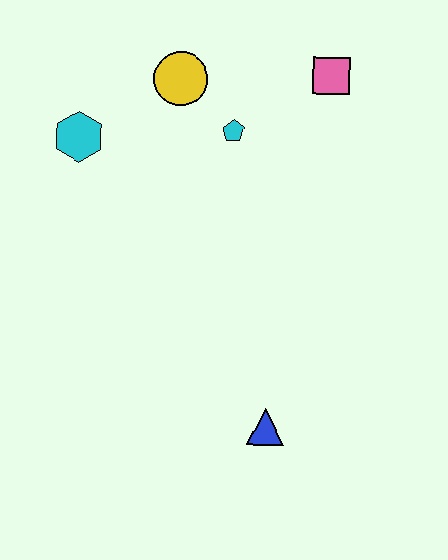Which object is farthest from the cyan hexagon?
The blue triangle is farthest from the cyan hexagon.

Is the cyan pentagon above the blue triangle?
Yes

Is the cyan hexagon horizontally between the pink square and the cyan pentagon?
No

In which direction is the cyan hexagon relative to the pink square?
The cyan hexagon is to the left of the pink square.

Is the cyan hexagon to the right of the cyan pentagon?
No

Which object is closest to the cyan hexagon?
The yellow circle is closest to the cyan hexagon.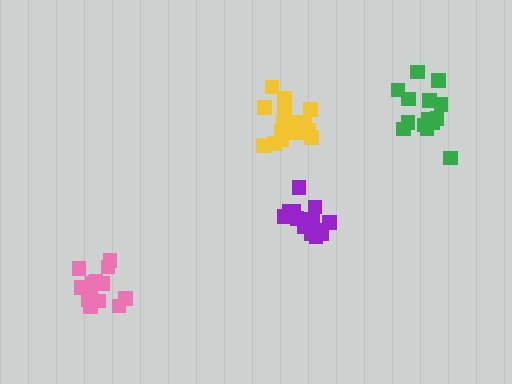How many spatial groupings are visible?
There are 4 spatial groupings.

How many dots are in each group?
Group 1: 16 dots, Group 2: 16 dots, Group 3: 17 dots, Group 4: 15 dots (64 total).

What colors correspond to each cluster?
The clusters are colored: purple, pink, yellow, green.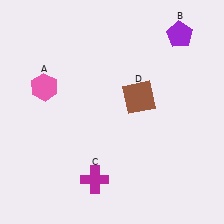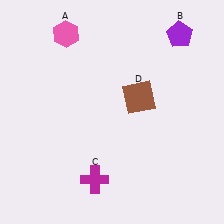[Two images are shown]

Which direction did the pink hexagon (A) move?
The pink hexagon (A) moved up.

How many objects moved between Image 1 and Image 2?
1 object moved between the two images.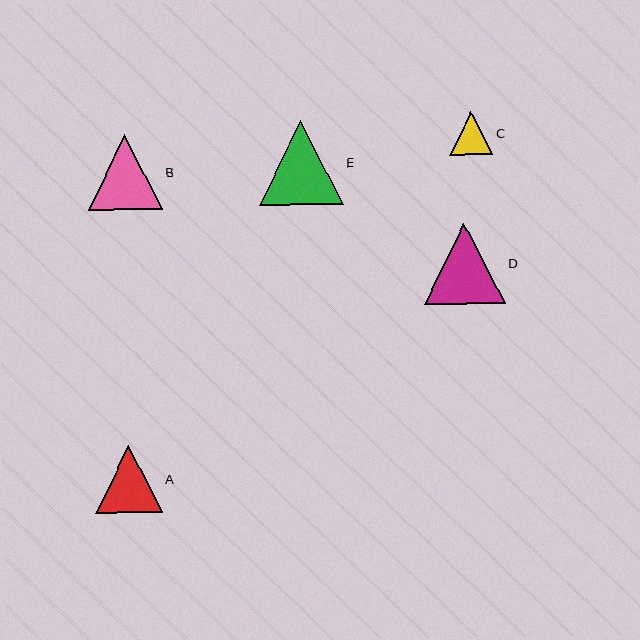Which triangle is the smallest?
Triangle C is the smallest with a size of approximately 43 pixels.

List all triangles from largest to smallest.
From largest to smallest: E, D, B, A, C.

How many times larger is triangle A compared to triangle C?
Triangle A is approximately 1.5 times the size of triangle C.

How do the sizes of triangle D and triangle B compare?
Triangle D and triangle B are approximately the same size.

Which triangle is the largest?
Triangle E is the largest with a size of approximately 84 pixels.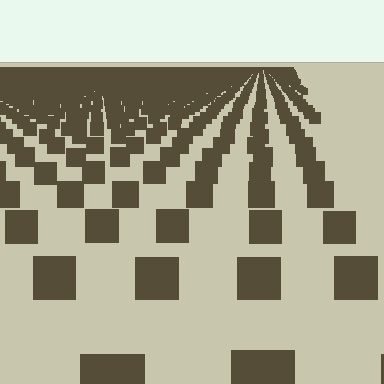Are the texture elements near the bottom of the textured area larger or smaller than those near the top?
Larger. Near the bottom, elements are closer to the viewer and appear at a bigger on-screen size.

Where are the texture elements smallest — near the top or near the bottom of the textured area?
Near the top.